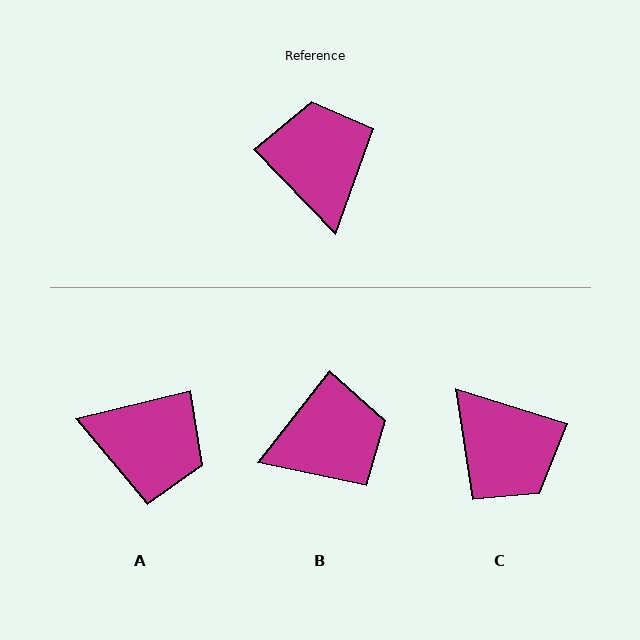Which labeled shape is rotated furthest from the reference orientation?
C, about 151 degrees away.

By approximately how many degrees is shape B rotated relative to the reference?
Approximately 82 degrees clockwise.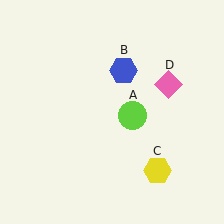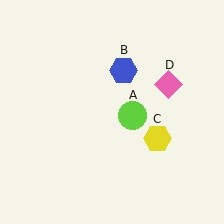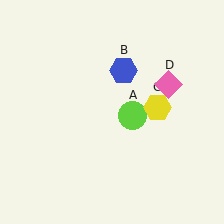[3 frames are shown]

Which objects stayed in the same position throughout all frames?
Lime circle (object A) and blue hexagon (object B) and pink diamond (object D) remained stationary.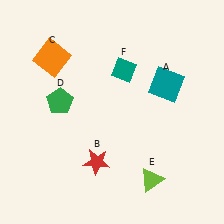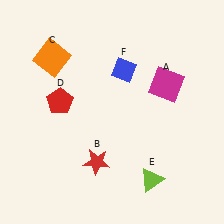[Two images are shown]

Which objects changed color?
A changed from teal to magenta. D changed from green to red. F changed from teal to blue.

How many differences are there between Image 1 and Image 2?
There are 3 differences between the two images.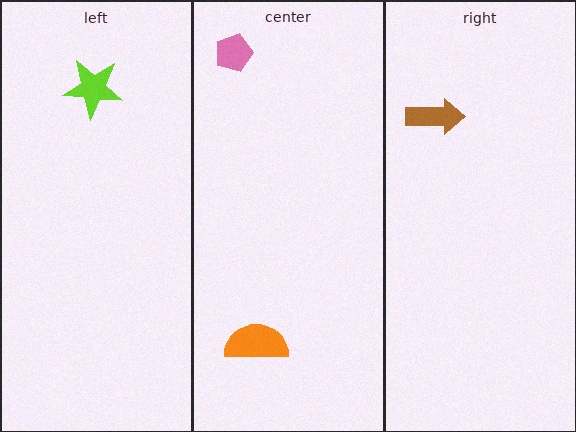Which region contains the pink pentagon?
The center region.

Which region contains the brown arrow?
The right region.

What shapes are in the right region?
The brown arrow.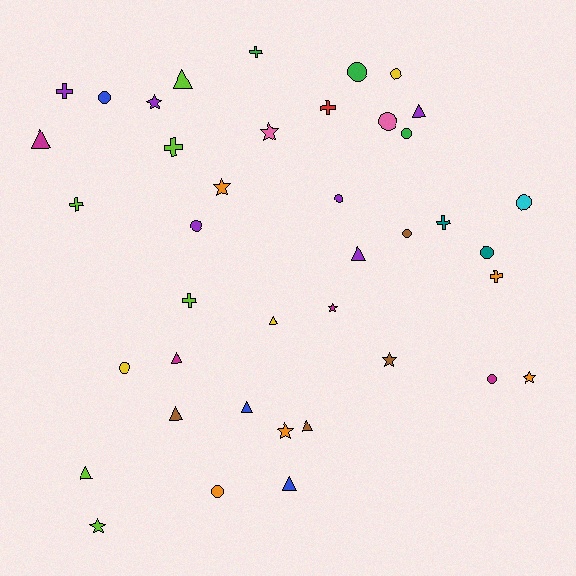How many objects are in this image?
There are 40 objects.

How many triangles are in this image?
There are 11 triangles.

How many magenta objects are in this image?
There are 4 magenta objects.